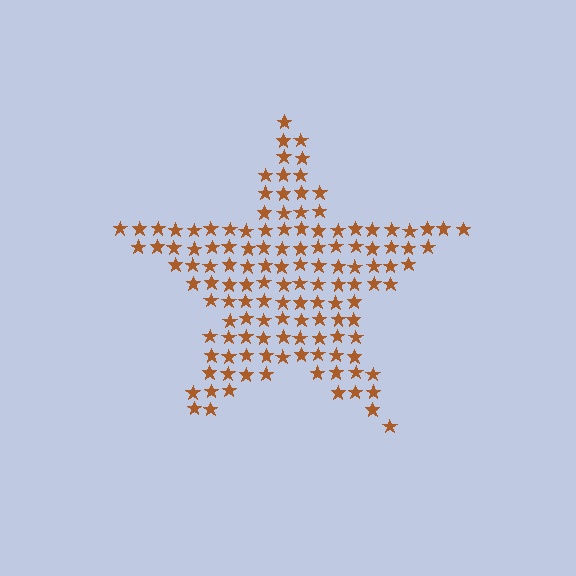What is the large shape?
The large shape is a star.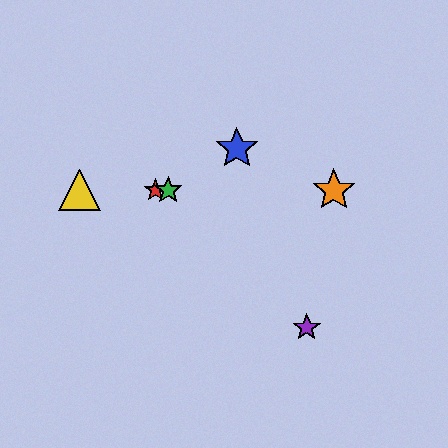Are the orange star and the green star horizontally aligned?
Yes, both are at y≈190.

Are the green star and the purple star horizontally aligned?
No, the green star is at y≈190 and the purple star is at y≈328.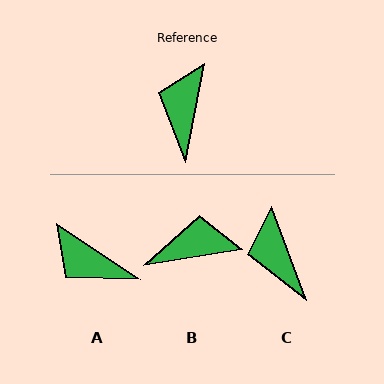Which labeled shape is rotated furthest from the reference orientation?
B, about 70 degrees away.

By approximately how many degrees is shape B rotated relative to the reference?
Approximately 70 degrees clockwise.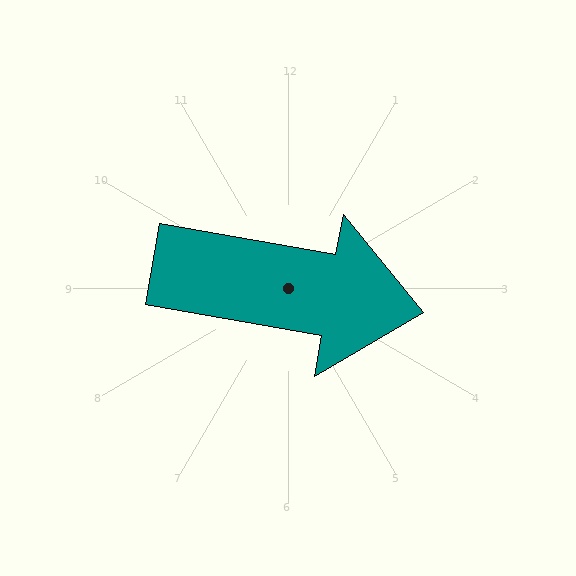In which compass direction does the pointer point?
East.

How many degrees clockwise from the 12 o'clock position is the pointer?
Approximately 100 degrees.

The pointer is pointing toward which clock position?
Roughly 3 o'clock.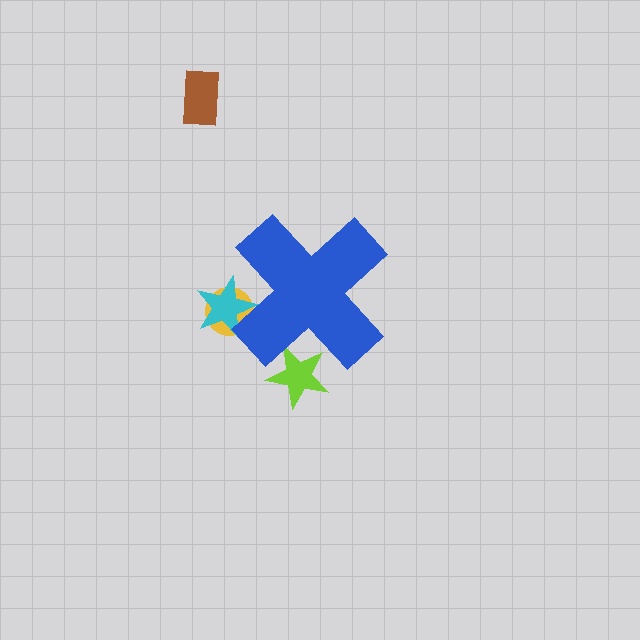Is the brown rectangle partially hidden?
No, the brown rectangle is fully visible.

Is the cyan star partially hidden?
Yes, the cyan star is partially hidden behind the blue cross.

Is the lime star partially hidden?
Yes, the lime star is partially hidden behind the blue cross.